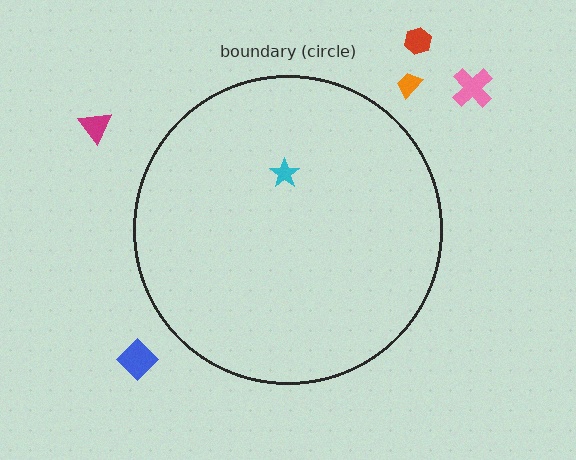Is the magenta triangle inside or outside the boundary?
Outside.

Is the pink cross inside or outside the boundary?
Outside.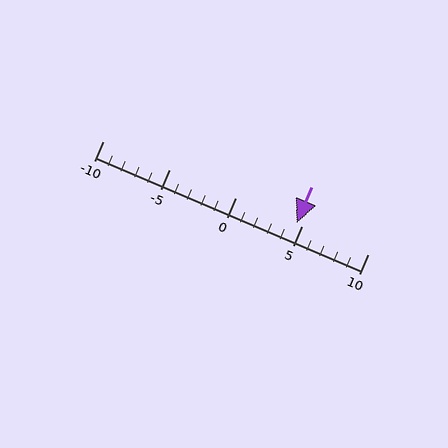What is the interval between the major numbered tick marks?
The major tick marks are spaced 5 units apart.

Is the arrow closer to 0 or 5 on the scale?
The arrow is closer to 5.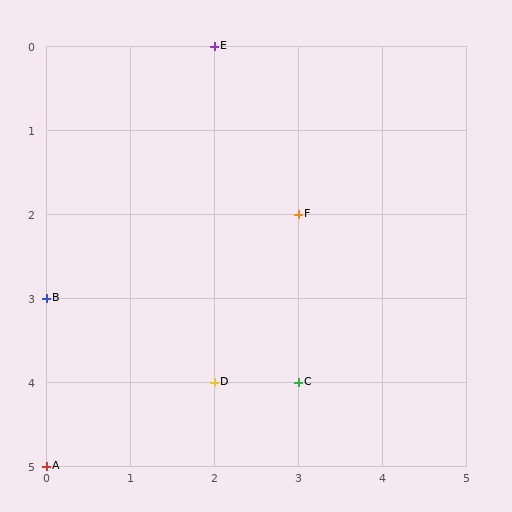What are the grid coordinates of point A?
Point A is at grid coordinates (0, 5).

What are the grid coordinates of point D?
Point D is at grid coordinates (2, 4).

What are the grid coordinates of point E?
Point E is at grid coordinates (2, 0).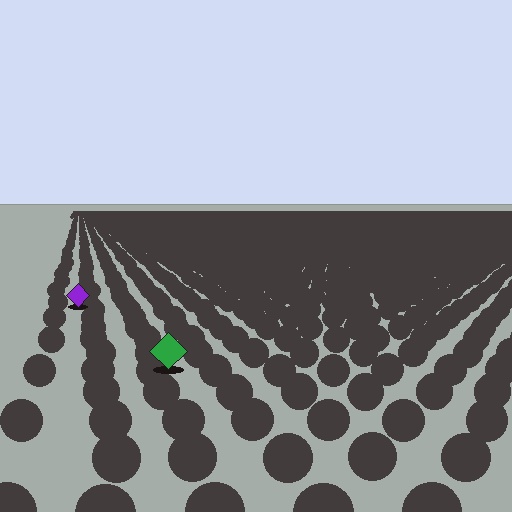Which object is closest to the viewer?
The green diamond is closest. The texture marks near it are larger and more spread out.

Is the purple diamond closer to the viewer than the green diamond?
No. The green diamond is closer — you can tell from the texture gradient: the ground texture is coarser near it.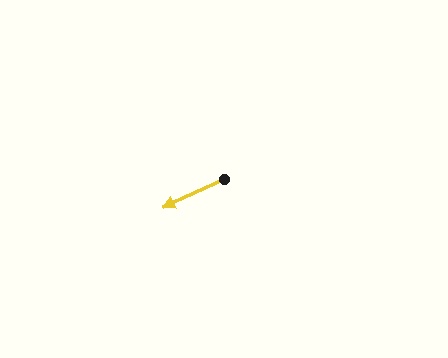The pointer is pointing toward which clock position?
Roughly 8 o'clock.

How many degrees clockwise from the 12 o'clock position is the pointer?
Approximately 245 degrees.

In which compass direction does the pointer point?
Southwest.